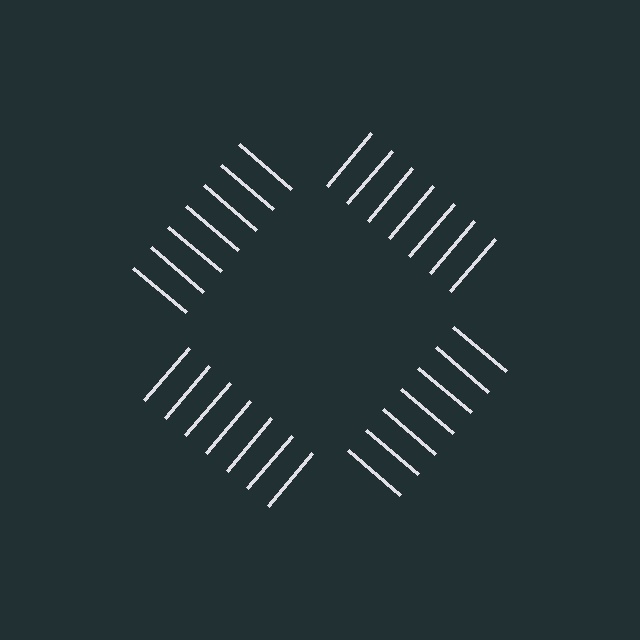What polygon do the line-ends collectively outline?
An illusory square — the line segments terminate on its edges but no continuous stroke is drawn.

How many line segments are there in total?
28 — 7 along each of the 4 edges.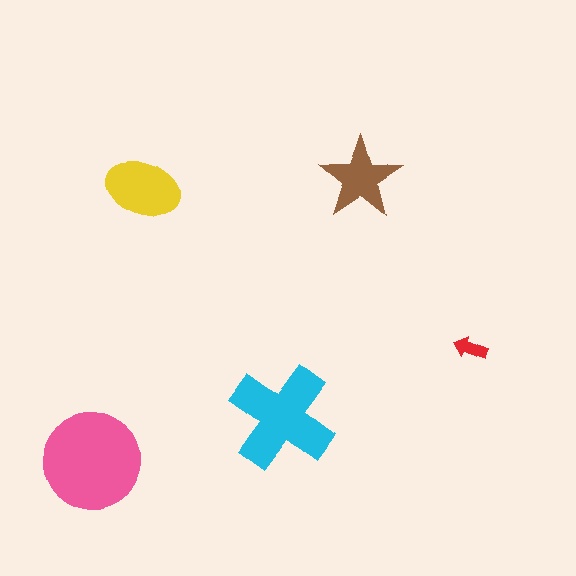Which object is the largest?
The pink circle.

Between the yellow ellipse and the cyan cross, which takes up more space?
The cyan cross.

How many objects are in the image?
There are 5 objects in the image.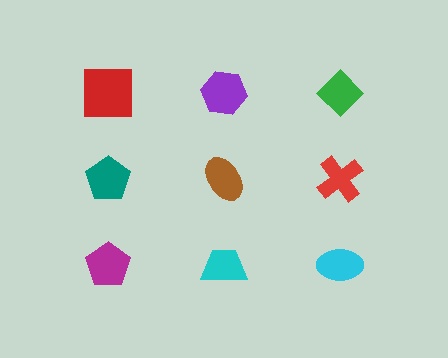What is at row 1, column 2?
A purple hexagon.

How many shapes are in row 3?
3 shapes.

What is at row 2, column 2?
A brown ellipse.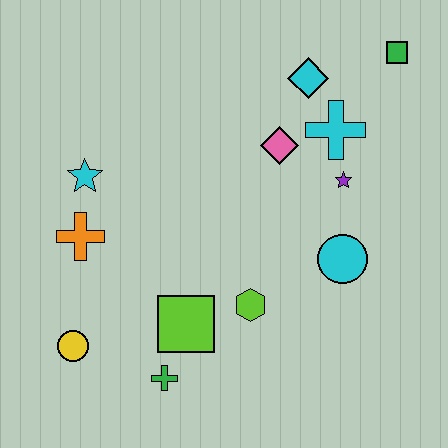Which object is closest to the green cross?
The lime square is closest to the green cross.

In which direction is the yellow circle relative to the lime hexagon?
The yellow circle is to the left of the lime hexagon.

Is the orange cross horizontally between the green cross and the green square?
No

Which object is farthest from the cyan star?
The green square is farthest from the cyan star.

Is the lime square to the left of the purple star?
Yes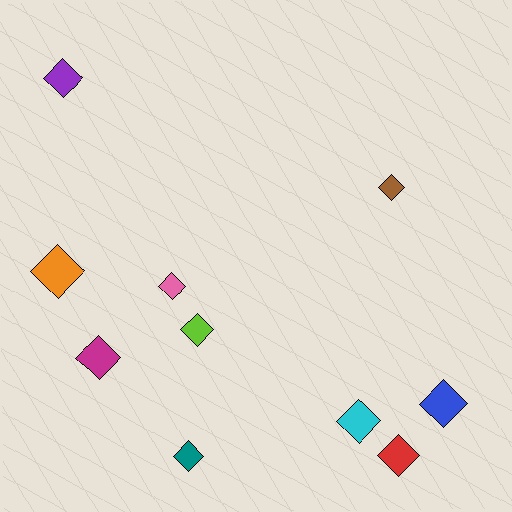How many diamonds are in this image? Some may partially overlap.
There are 10 diamonds.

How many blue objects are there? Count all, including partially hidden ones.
There is 1 blue object.